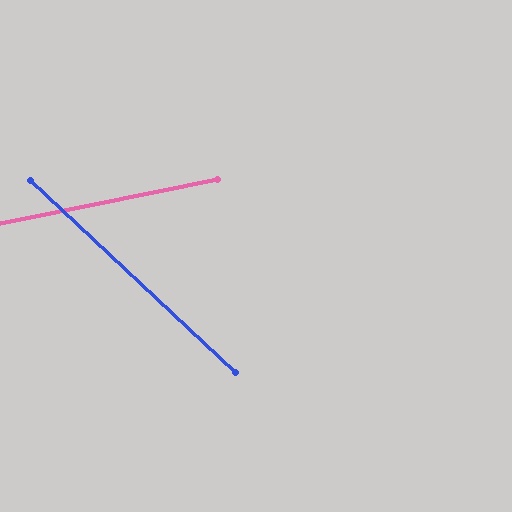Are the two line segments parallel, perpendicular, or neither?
Neither parallel nor perpendicular — they differ by about 55°.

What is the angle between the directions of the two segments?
Approximately 55 degrees.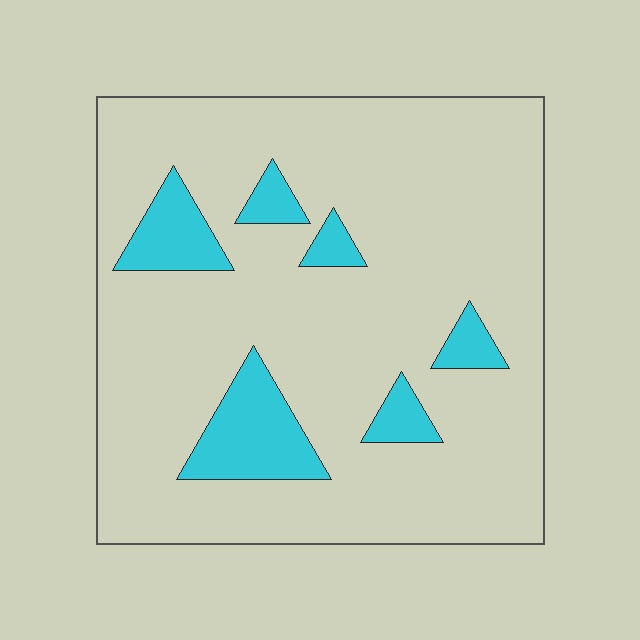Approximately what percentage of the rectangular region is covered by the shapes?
Approximately 15%.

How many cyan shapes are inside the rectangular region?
6.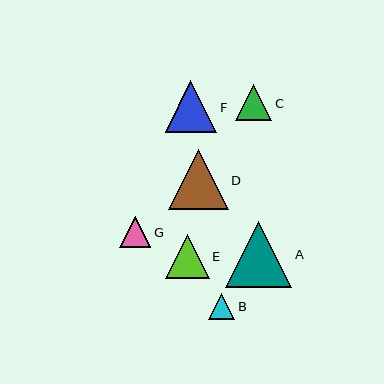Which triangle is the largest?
Triangle A is the largest with a size of approximately 66 pixels.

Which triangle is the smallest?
Triangle B is the smallest with a size of approximately 26 pixels.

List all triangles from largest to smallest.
From largest to smallest: A, D, F, E, C, G, B.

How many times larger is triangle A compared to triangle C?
Triangle A is approximately 1.9 times the size of triangle C.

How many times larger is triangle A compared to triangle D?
Triangle A is approximately 1.1 times the size of triangle D.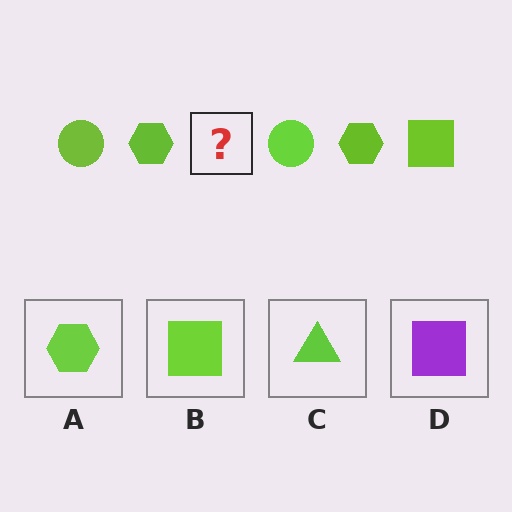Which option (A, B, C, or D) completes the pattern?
B.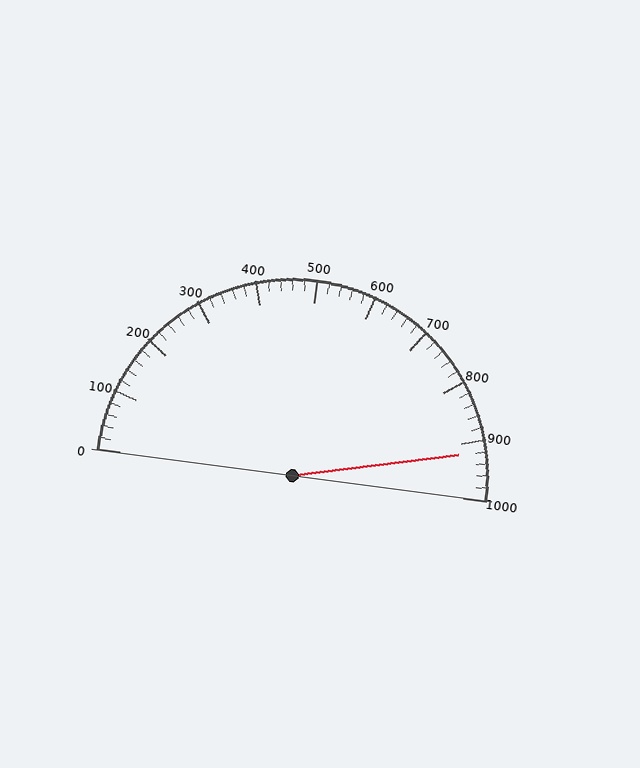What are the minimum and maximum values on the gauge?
The gauge ranges from 0 to 1000.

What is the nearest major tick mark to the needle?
The nearest major tick mark is 900.